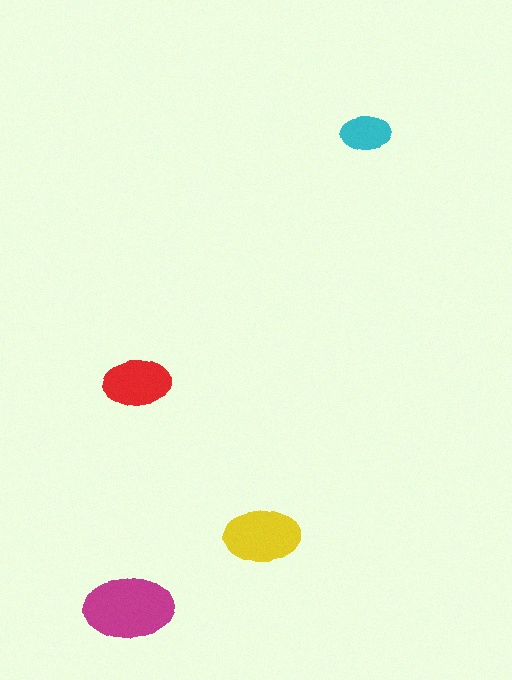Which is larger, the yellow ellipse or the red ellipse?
The yellow one.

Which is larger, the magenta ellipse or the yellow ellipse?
The magenta one.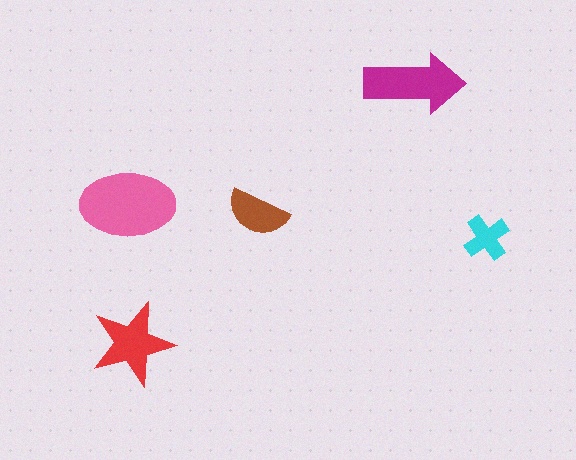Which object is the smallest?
The cyan cross.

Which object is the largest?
The pink ellipse.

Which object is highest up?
The magenta arrow is topmost.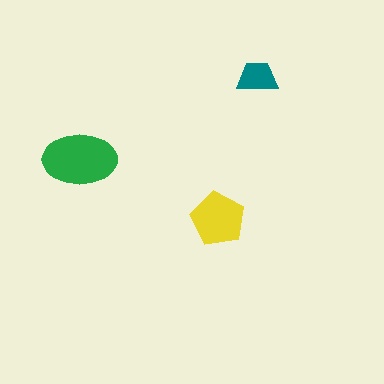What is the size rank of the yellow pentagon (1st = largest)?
2nd.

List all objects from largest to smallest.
The green ellipse, the yellow pentagon, the teal trapezoid.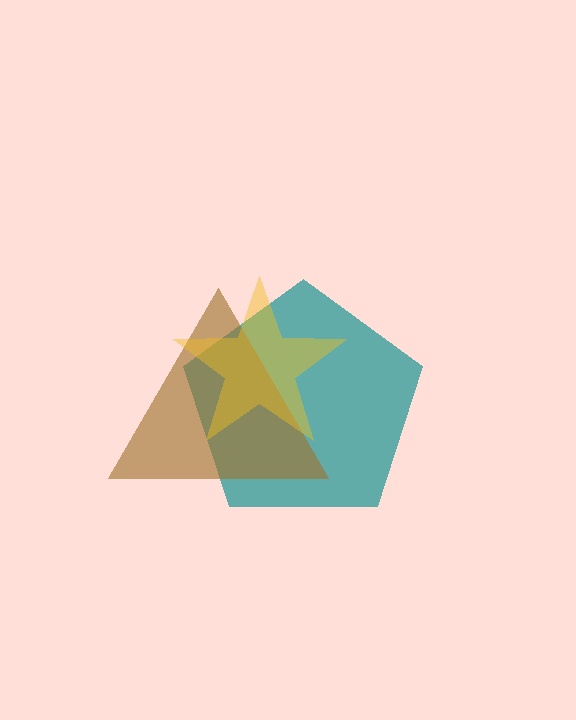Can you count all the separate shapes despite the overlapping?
Yes, there are 3 separate shapes.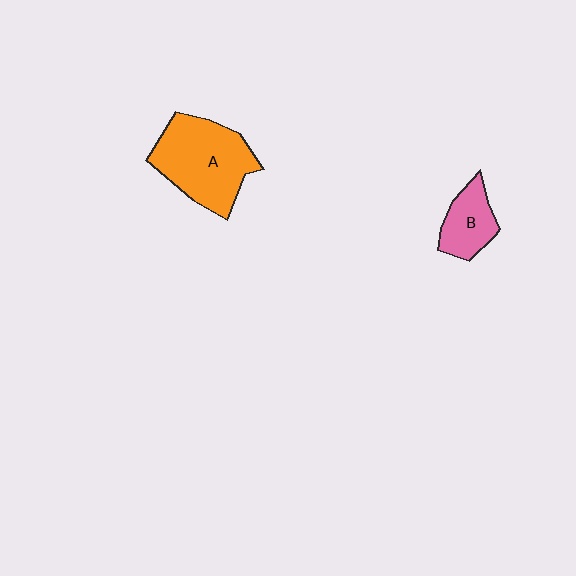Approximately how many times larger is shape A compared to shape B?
Approximately 2.1 times.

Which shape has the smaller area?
Shape B (pink).